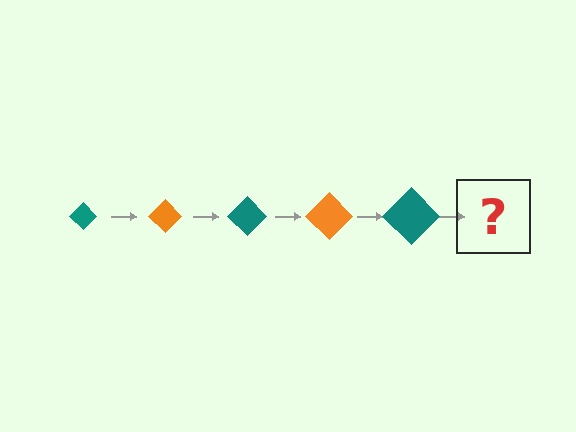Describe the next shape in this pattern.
It should be an orange diamond, larger than the previous one.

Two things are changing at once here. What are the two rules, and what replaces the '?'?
The two rules are that the diamond grows larger each step and the color cycles through teal and orange. The '?' should be an orange diamond, larger than the previous one.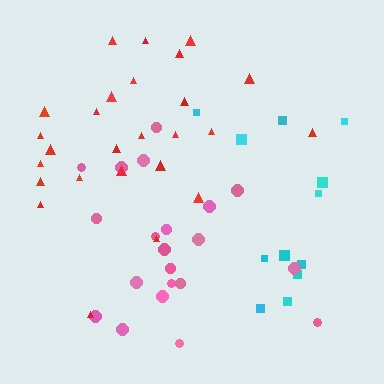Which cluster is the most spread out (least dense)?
Cyan.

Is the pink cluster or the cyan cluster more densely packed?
Pink.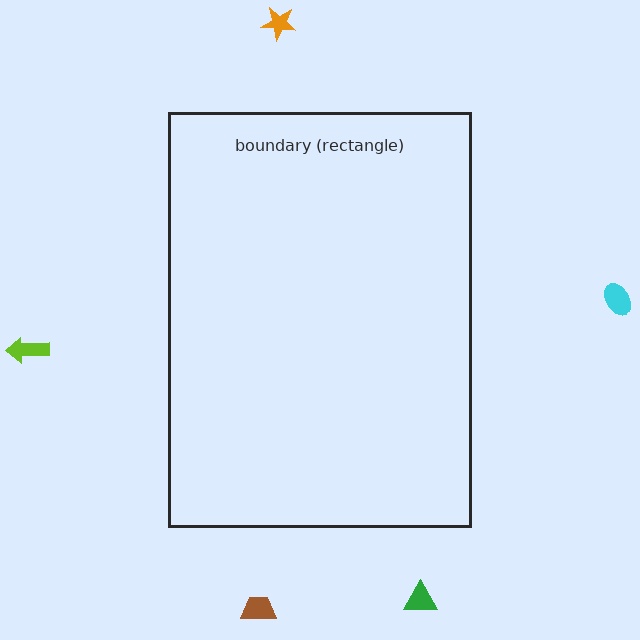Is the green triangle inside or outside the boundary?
Outside.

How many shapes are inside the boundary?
0 inside, 5 outside.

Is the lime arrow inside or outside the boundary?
Outside.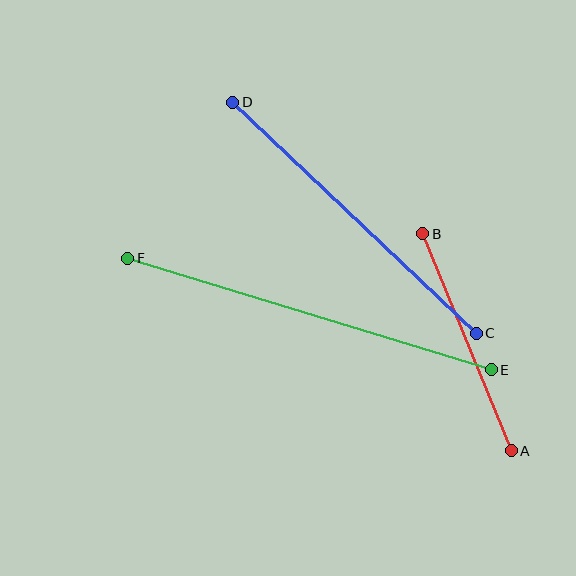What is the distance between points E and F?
The distance is approximately 380 pixels.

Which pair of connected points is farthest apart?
Points E and F are farthest apart.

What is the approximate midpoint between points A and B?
The midpoint is at approximately (467, 342) pixels.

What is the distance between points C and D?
The distance is approximately 336 pixels.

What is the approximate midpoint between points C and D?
The midpoint is at approximately (354, 218) pixels.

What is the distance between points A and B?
The distance is approximately 234 pixels.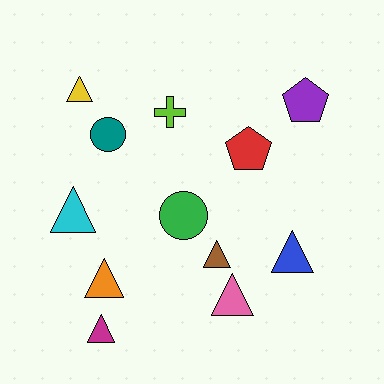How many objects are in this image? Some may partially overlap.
There are 12 objects.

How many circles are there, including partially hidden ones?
There are 2 circles.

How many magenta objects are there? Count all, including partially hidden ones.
There is 1 magenta object.